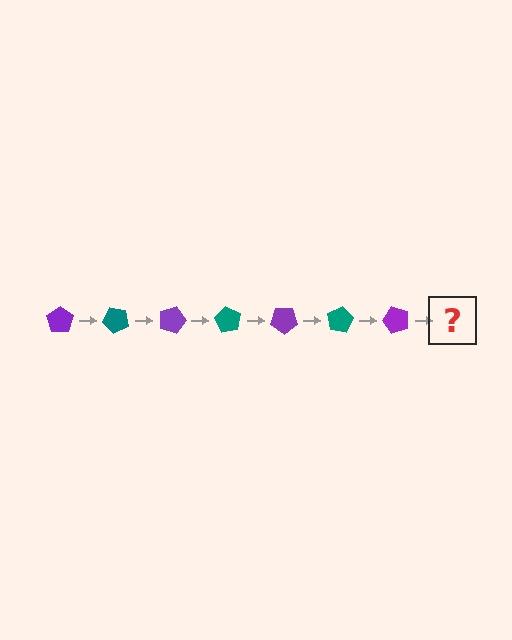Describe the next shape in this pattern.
It should be a teal pentagon, rotated 315 degrees from the start.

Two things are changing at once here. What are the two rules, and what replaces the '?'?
The two rules are that it rotates 45 degrees each step and the color cycles through purple and teal. The '?' should be a teal pentagon, rotated 315 degrees from the start.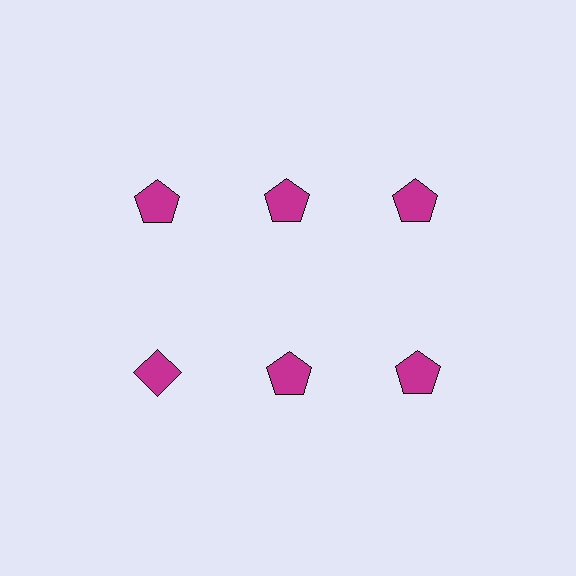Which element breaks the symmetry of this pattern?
The magenta diamond in the second row, leftmost column breaks the symmetry. All other shapes are magenta pentagons.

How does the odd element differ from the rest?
It has a different shape: diamond instead of pentagon.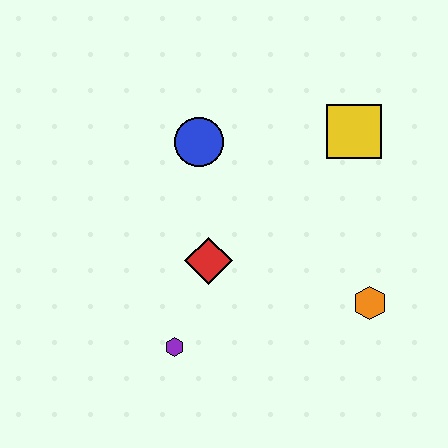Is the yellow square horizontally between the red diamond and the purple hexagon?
No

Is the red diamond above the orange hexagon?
Yes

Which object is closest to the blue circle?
The red diamond is closest to the blue circle.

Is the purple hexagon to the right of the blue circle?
No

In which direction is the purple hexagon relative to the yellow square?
The purple hexagon is below the yellow square.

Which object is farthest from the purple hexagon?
The yellow square is farthest from the purple hexagon.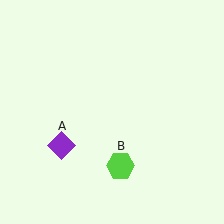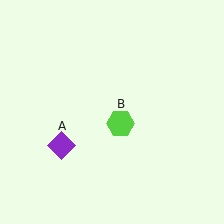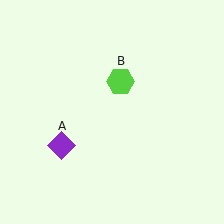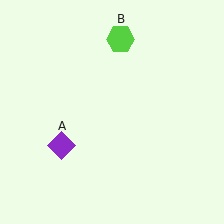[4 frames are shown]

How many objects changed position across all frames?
1 object changed position: lime hexagon (object B).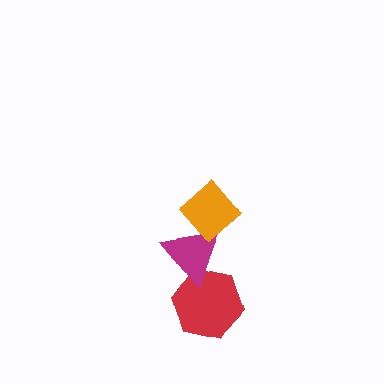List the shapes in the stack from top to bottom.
From top to bottom: the orange diamond, the magenta triangle, the red hexagon.